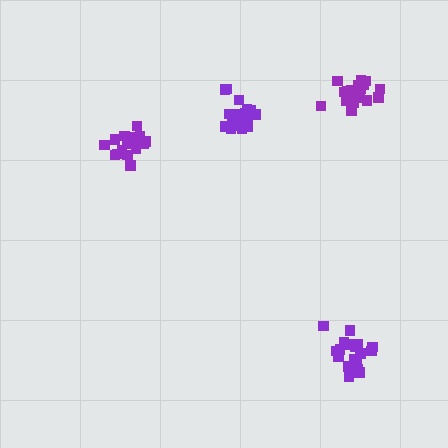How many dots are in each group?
Group 1: 20 dots, Group 2: 21 dots, Group 3: 17 dots, Group 4: 20 dots (78 total).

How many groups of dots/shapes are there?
There are 4 groups.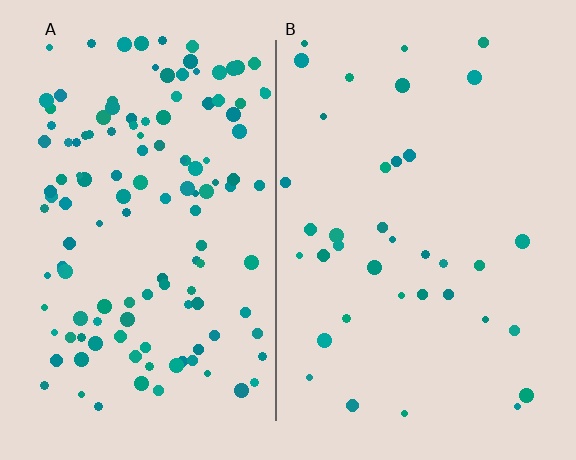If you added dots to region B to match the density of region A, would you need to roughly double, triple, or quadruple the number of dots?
Approximately quadruple.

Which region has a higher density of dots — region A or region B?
A (the left).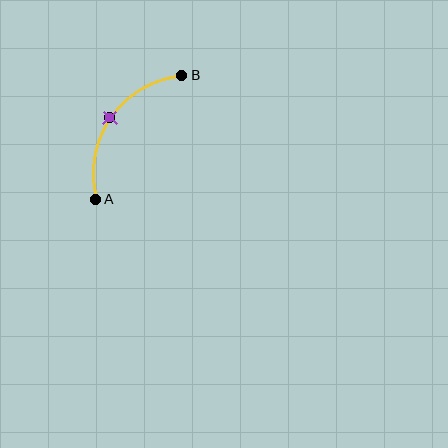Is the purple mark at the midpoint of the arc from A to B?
Yes. The purple mark lies on the arc at equal arc-length from both A and B — it is the arc midpoint.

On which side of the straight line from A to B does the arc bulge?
The arc bulges above and to the left of the straight line connecting A and B.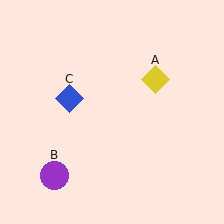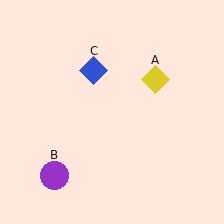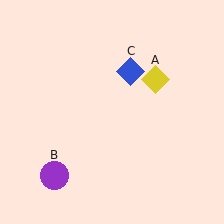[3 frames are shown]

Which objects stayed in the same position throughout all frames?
Yellow diamond (object A) and purple circle (object B) remained stationary.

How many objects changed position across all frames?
1 object changed position: blue diamond (object C).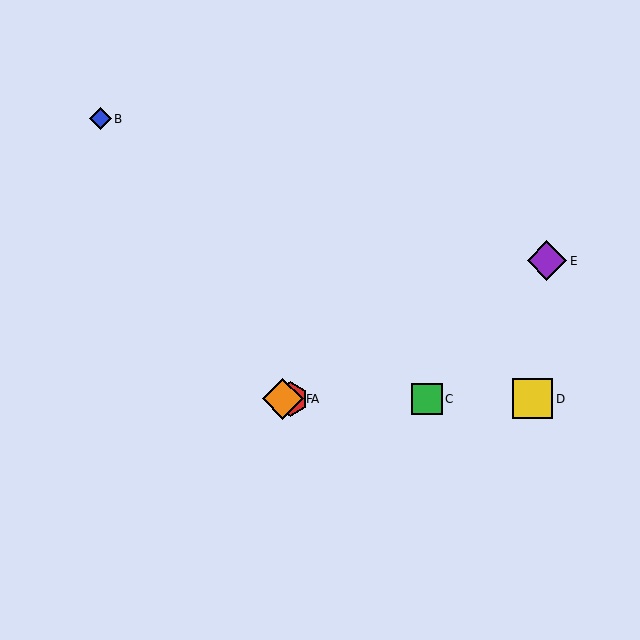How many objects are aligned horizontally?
4 objects (A, C, D, F) are aligned horizontally.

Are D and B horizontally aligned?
No, D is at y≈399 and B is at y≈119.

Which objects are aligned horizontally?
Objects A, C, D, F are aligned horizontally.